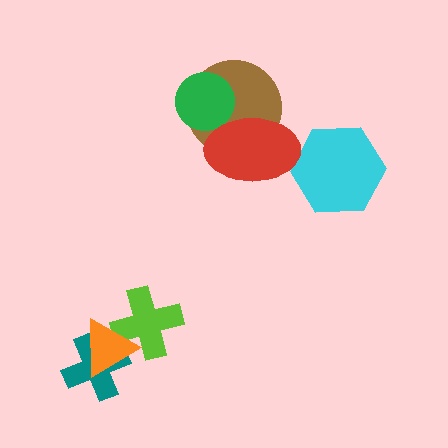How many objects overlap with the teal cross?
1 object overlaps with the teal cross.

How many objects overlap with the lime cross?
1 object overlaps with the lime cross.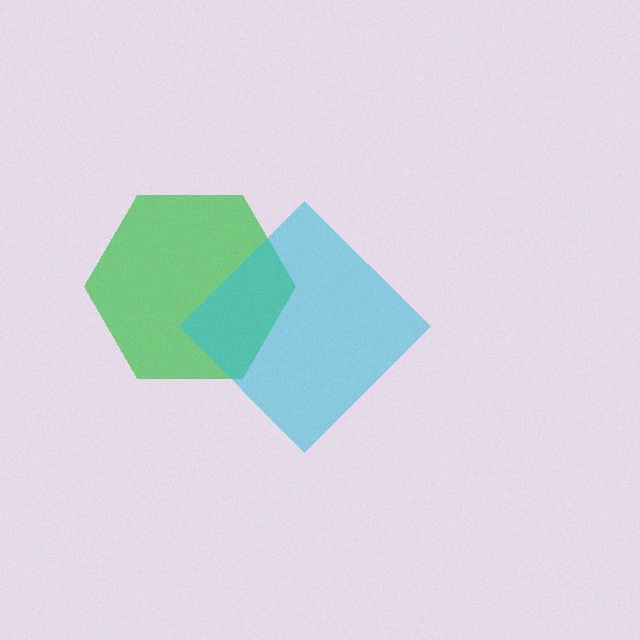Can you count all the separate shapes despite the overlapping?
Yes, there are 2 separate shapes.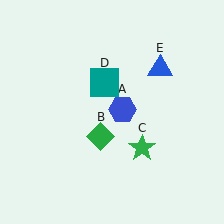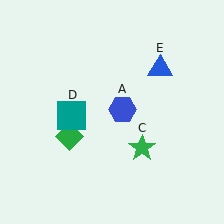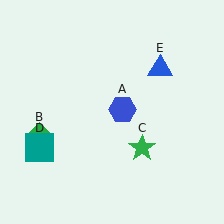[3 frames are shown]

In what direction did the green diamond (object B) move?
The green diamond (object B) moved left.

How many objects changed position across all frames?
2 objects changed position: green diamond (object B), teal square (object D).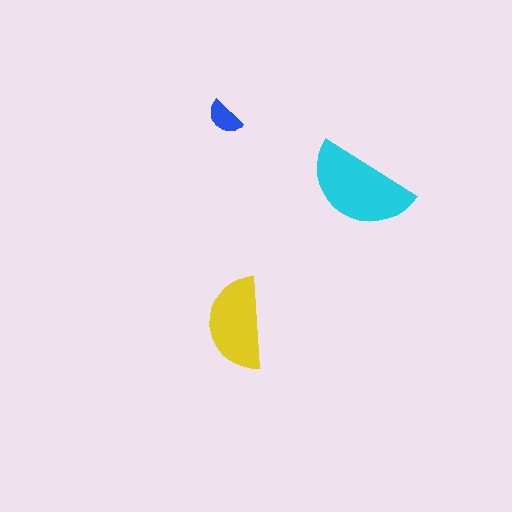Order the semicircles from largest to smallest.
the cyan one, the yellow one, the blue one.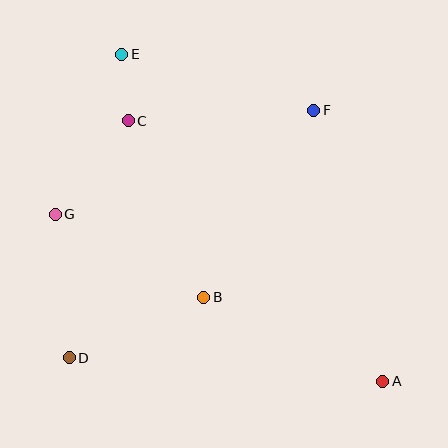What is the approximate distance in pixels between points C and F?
The distance between C and F is approximately 186 pixels.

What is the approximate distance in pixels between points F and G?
The distance between F and G is approximately 279 pixels.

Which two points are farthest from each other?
Points A and E are farthest from each other.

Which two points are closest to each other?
Points C and E are closest to each other.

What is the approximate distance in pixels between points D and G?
The distance between D and G is approximately 144 pixels.